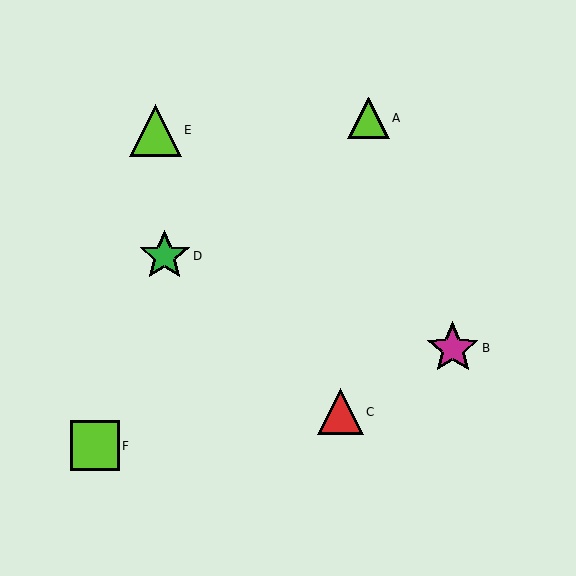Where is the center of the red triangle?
The center of the red triangle is at (340, 412).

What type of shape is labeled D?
Shape D is a green star.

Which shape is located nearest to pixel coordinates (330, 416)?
The red triangle (labeled C) at (340, 412) is nearest to that location.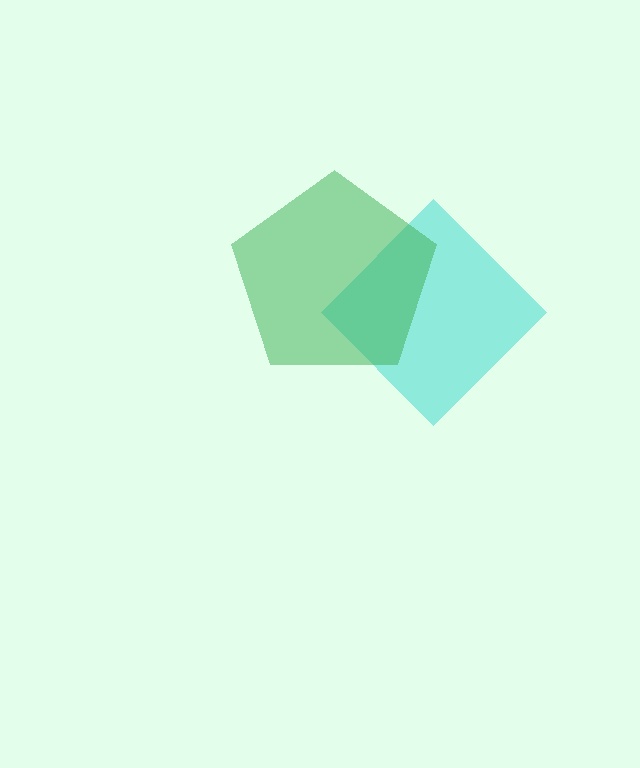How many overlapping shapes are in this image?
There are 2 overlapping shapes in the image.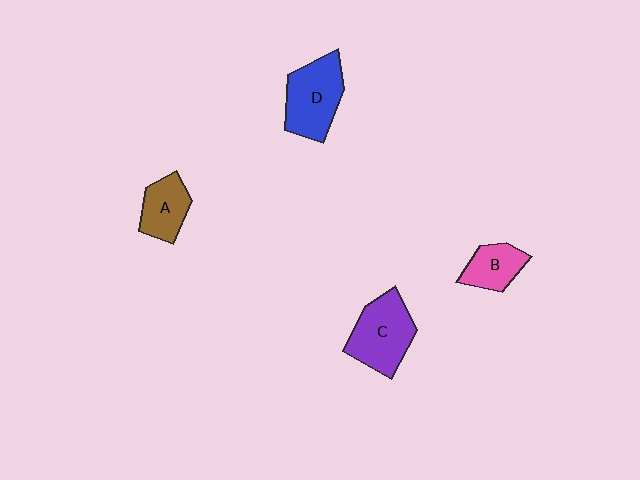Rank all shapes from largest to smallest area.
From largest to smallest: C (purple), D (blue), A (brown), B (pink).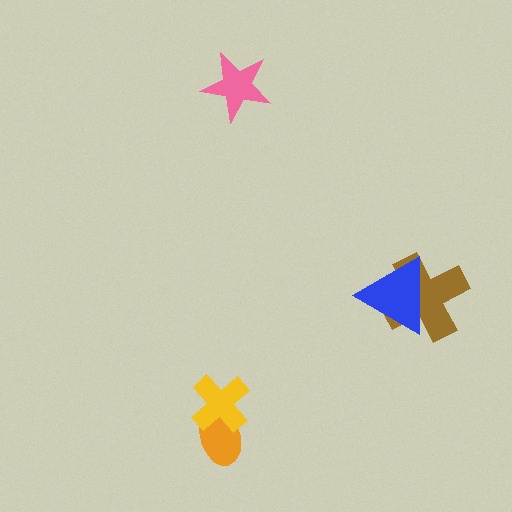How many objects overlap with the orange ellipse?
1 object overlaps with the orange ellipse.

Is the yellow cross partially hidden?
No, no other shape covers it.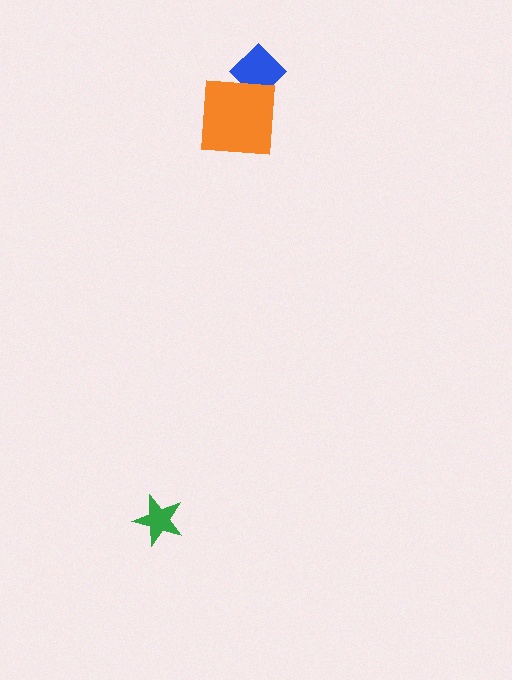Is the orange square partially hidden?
No, no other shape covers it.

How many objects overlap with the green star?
0 objects overlap with the green star.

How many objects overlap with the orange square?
1 object overlaps with the orange square.